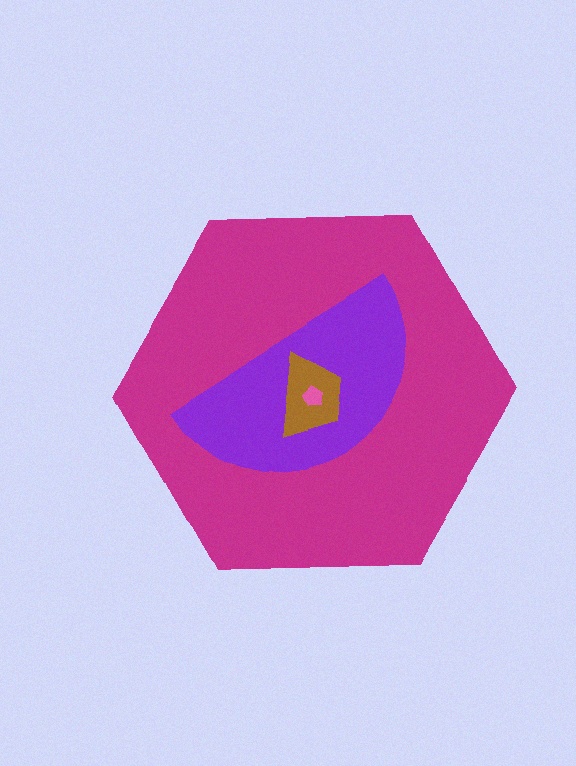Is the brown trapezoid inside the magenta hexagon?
Yes.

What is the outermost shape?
The magenta hexagon.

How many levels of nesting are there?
4.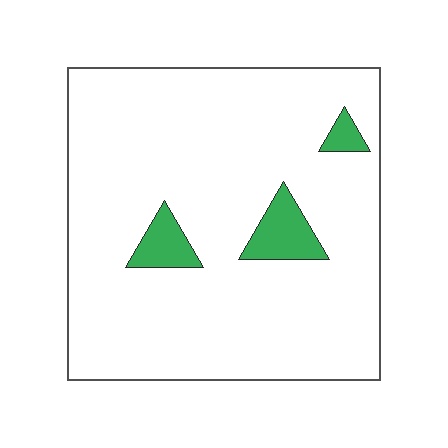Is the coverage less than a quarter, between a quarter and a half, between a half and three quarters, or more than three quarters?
Less than a quarter.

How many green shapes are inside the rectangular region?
3.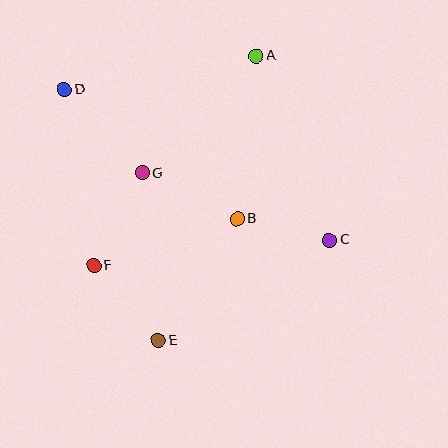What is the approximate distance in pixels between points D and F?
The distance between D and F is approximately 179 pixels.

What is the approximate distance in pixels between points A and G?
The distance between A and G is approximately 164 pixels.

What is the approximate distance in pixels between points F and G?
The distance between F and G is approximately 104 pixels.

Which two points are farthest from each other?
Points C and D are farthest from each other.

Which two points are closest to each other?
Points B and C are closest to each other.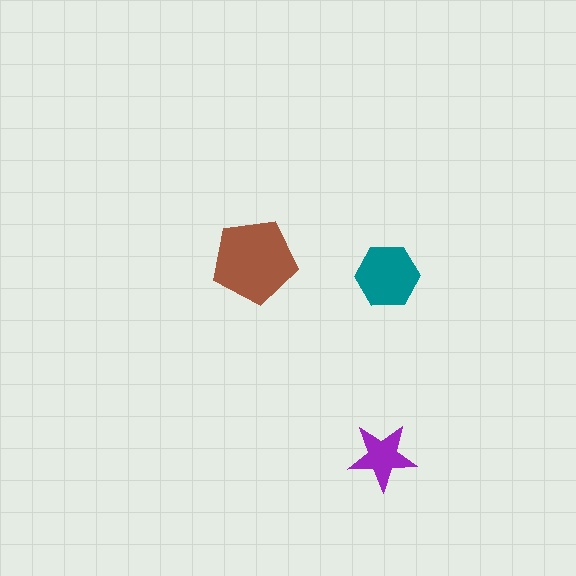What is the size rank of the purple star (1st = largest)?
3rd.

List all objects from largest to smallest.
The brown pentagon, the teal hexagon, the purple star.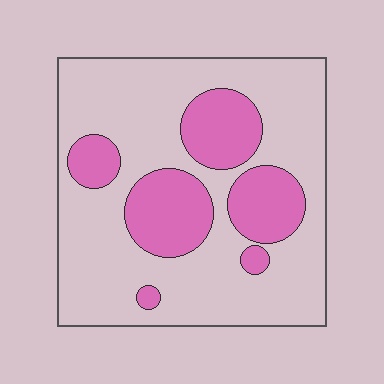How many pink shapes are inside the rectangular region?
6.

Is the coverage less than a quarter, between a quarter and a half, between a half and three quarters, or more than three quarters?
Between a quarter and a half.